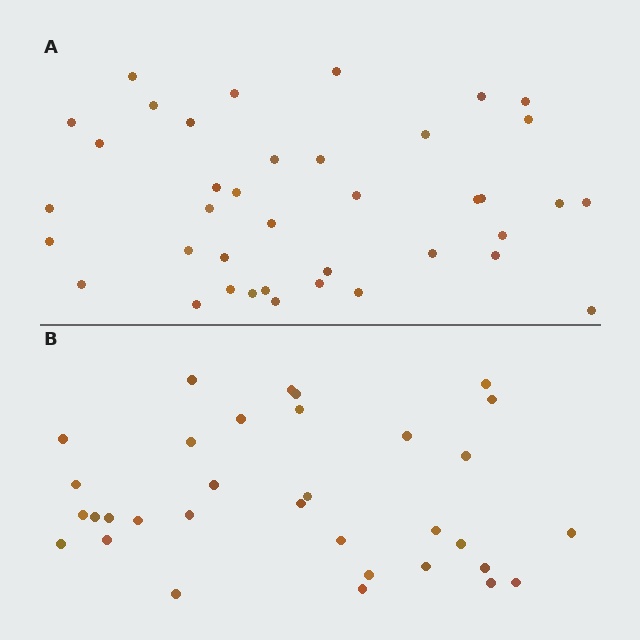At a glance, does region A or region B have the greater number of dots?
Region A (the top region) has more dots.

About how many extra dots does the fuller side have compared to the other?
Region A has about 6 more dots than region B.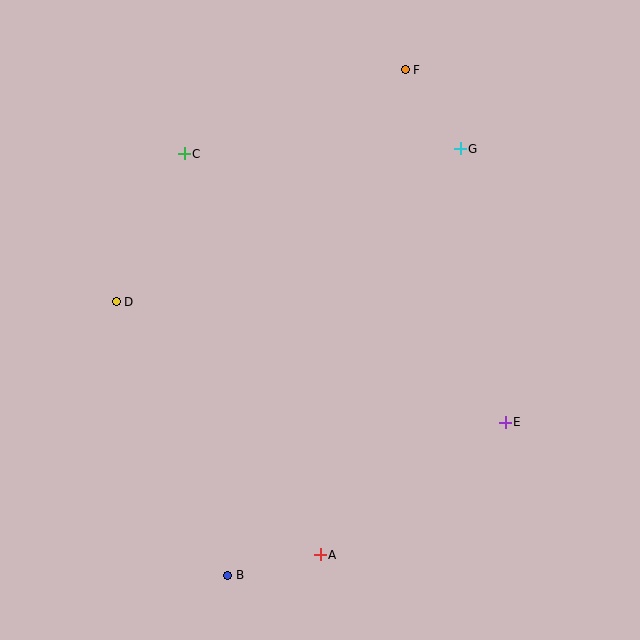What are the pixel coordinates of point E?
Point E is at (505, 422).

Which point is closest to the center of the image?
Point D at (116, 302) is closest to the center.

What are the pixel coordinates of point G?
Point G is at (460, 149).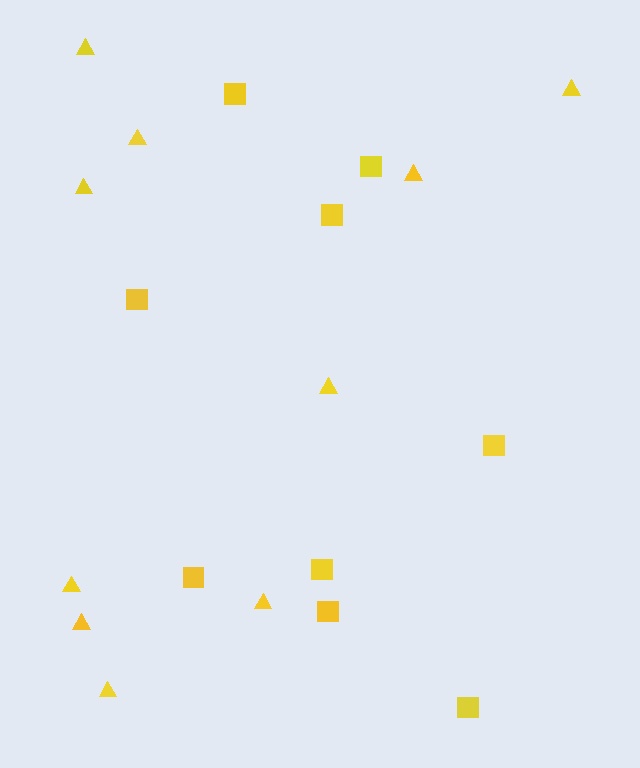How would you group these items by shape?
There are 2 groups: one group of triangles (10) and one group of squares (9).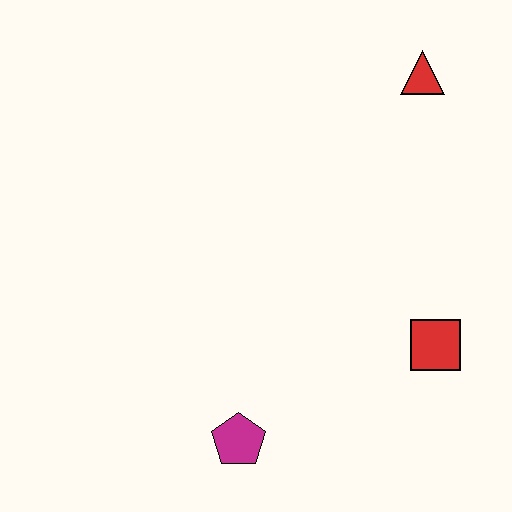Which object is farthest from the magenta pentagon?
The red triangle is farthest from the magenta pentagon.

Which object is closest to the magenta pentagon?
The red square is closest to the magenta pentagon.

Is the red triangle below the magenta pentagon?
No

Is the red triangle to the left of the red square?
Yes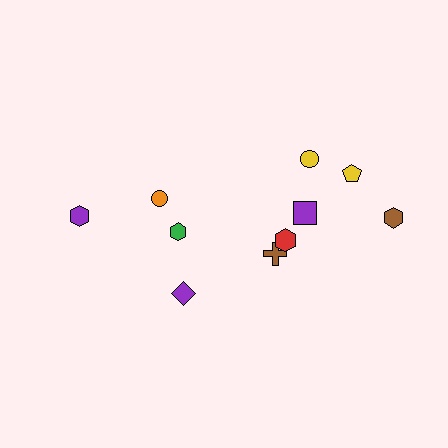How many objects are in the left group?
There are 4 objects.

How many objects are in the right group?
There are 6 objects.